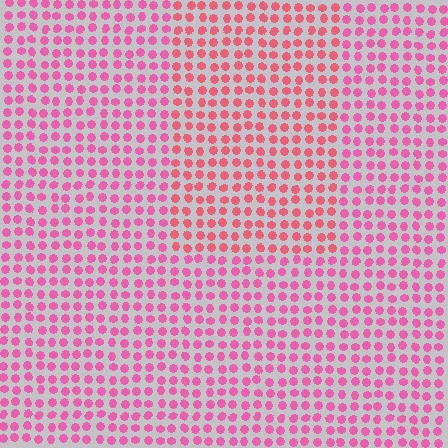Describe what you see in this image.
The image is filled with small pink elements in a uniform arrangement. A rectangle-shaped region is visible where the elements are tinted to a slightly different hue, forming a subtle color boundary.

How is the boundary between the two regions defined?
The boundary is defined purely by a slight shift in hue (about 22 degrees). Spacing, size, and orientation are identical on both sides.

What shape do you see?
I see a rectangle.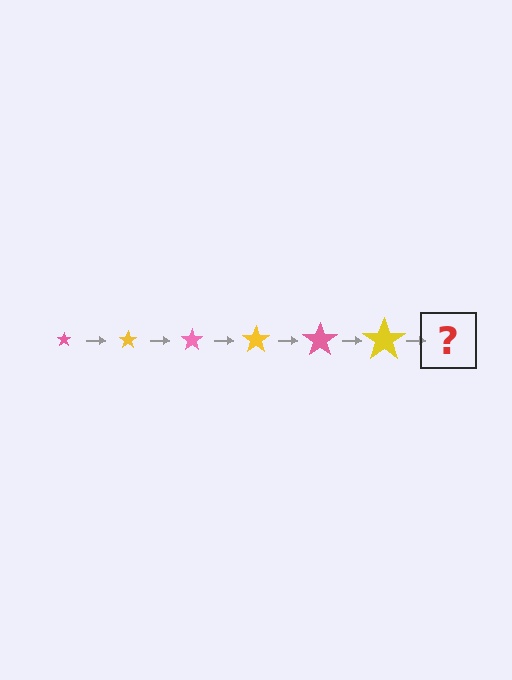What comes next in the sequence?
The next element should be a pink star, larger than the previous one.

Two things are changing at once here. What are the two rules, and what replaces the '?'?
The two rules are that the star grows larger each step and the color cycles through pink and yellow. The '?' should be a pink star, larger than the previous one.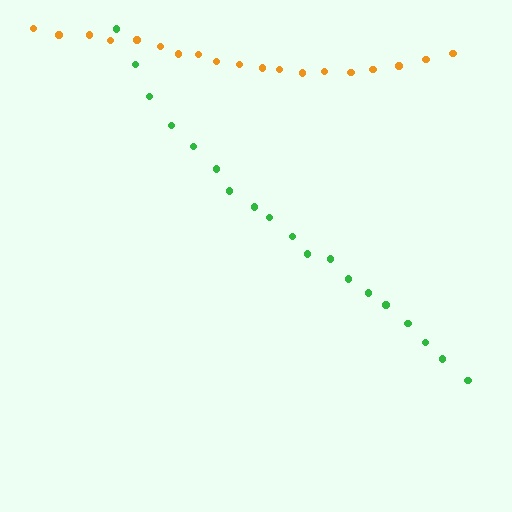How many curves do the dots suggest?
There are 2 distinct paths.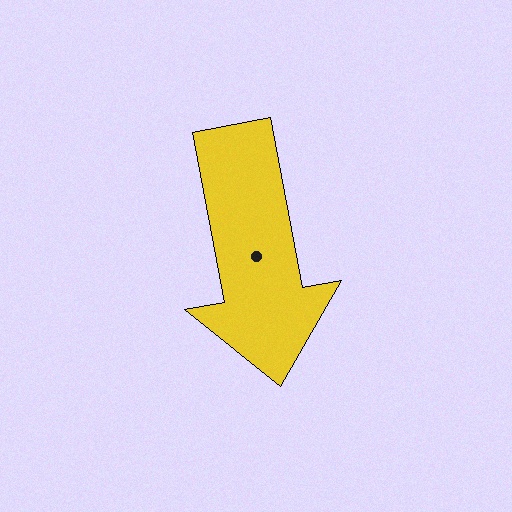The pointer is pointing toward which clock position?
Roughly 6 o'clock.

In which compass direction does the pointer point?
South.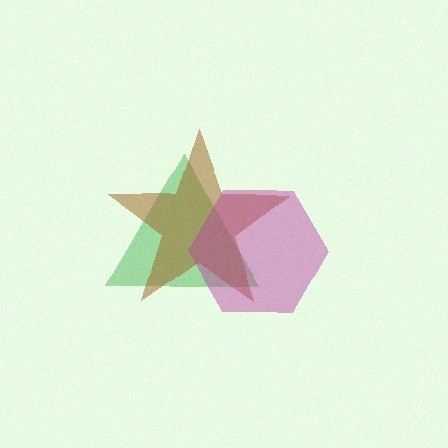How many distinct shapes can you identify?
There are 3 distinct shapes: a green triangle, a brown star, a magenta hexagon.